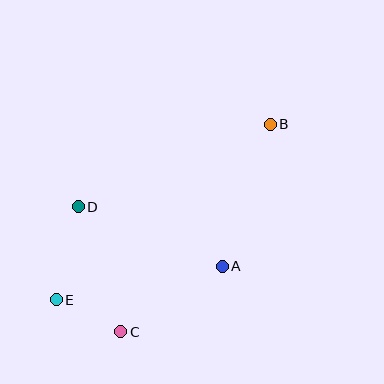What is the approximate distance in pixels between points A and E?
The distance between A and E is approximately 170 pixels.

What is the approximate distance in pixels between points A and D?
The distance between A and D is approximately 156 pixels.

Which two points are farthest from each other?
Points B and E are farthest from each other.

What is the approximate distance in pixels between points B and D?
The distance between B and D is approximately 209 pixels.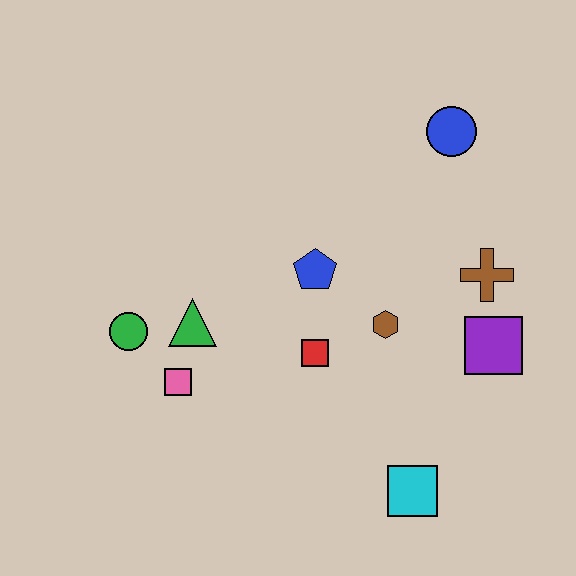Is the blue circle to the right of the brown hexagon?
Yes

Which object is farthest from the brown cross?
The green circle is farthest from the brown cross.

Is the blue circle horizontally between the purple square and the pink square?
Yes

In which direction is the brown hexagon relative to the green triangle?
The brown hexagon is to the right of the green triangle.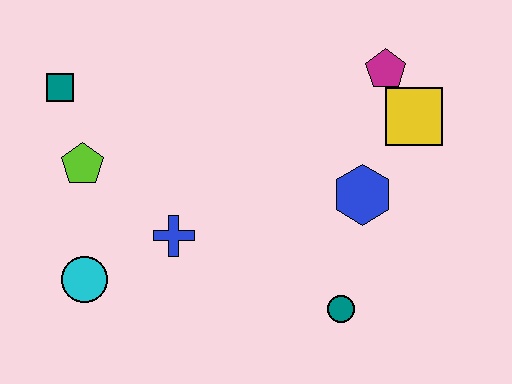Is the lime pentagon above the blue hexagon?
Yes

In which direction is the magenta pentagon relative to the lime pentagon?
The magenta pentagon is to the right of the lime pentagon.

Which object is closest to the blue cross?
The cyan circle is closest to the blue cross.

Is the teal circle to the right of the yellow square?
No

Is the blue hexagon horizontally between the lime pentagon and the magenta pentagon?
Yes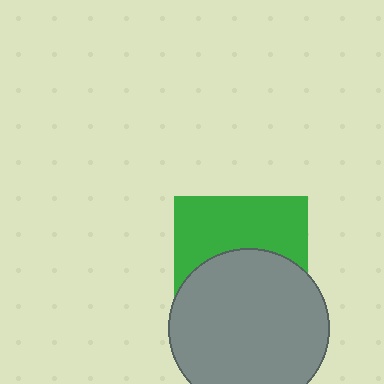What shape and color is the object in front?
The object in front is a gray circle.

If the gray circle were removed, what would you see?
You would see the complete green square.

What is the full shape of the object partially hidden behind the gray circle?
The partially hidden object is a green square.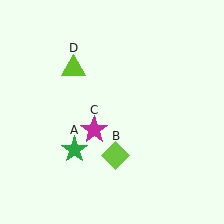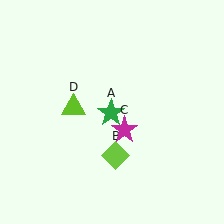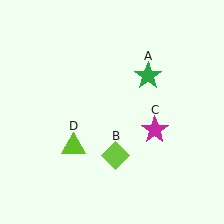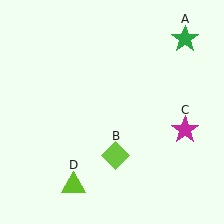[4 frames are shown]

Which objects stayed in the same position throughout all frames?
Lime diamond (object B) remained stationary.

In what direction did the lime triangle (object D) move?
The lime triangle (object D) moved down.